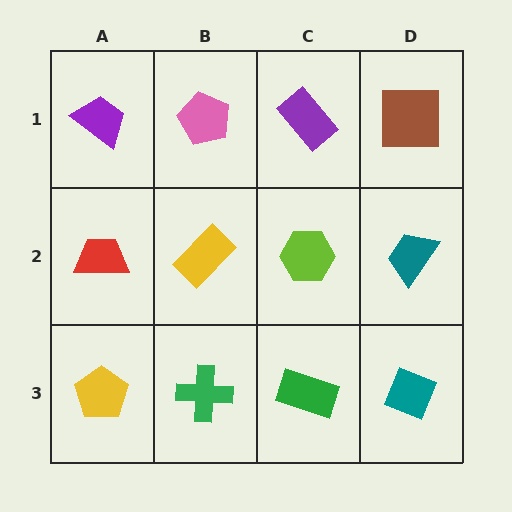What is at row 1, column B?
A pink pentagon.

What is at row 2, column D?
A teal trapezoid.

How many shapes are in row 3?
4 shapes.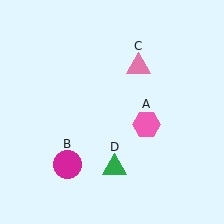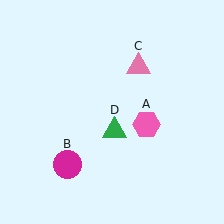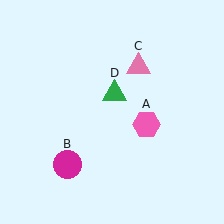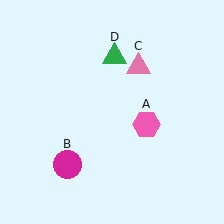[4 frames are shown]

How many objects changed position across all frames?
1 object changed position: green triangle (object D).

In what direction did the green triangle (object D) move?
The green triangle (object D) moved up.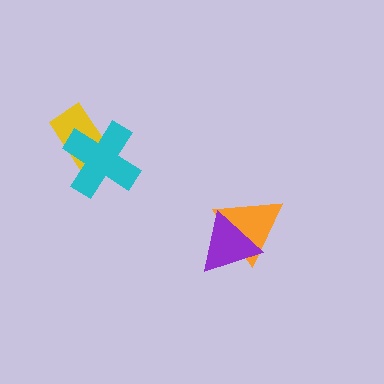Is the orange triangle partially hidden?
Yes, it is partially covered by another shape.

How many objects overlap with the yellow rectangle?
1 object overlaps with the yellow rectangle.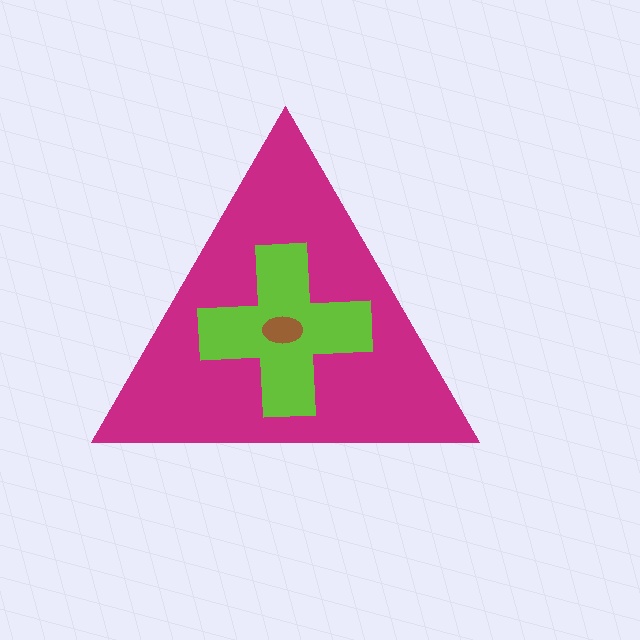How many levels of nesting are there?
3.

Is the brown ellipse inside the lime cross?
Yes.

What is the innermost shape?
The brown ellipse.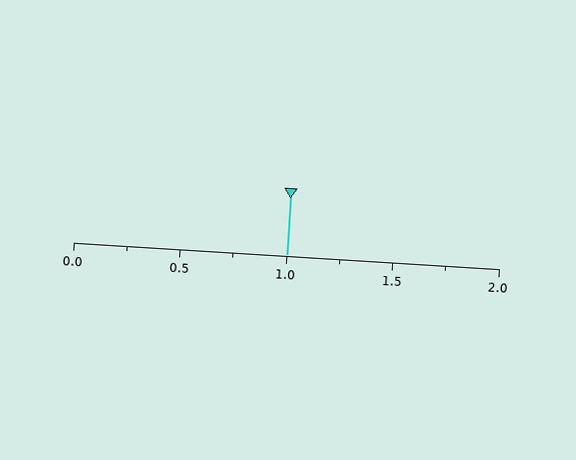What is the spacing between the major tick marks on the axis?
The major ticks are spaced 0.5 apart.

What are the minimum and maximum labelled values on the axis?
The axis runs from 0.0 to 2.0.